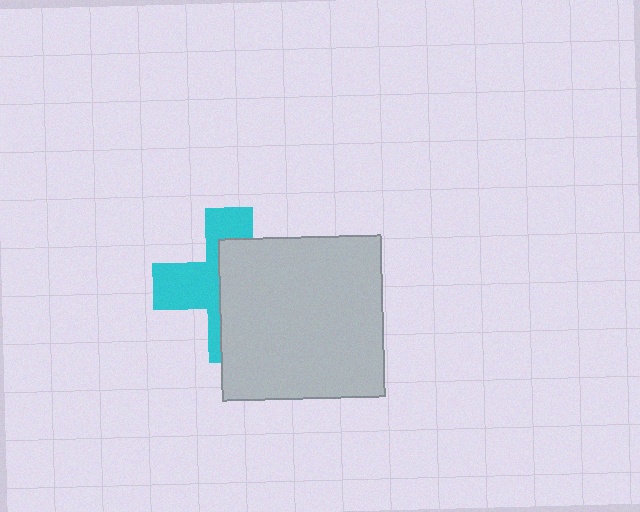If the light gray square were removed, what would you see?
You would see the complete cyan cross.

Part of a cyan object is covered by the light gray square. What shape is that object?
It is a cross.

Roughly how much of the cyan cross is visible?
A small part of it is visible (roughly 44%).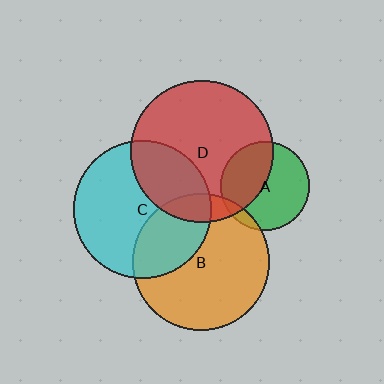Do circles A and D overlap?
Yes.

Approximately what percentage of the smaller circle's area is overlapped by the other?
Approximately 45%.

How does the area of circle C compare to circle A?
Approximately 2.4 times.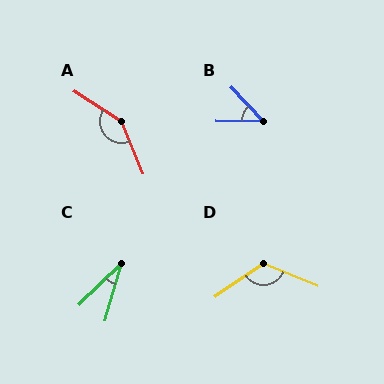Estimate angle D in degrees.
Approximately 122 degrees.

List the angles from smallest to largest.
C (29°), B (45°), D (122°), A (145°).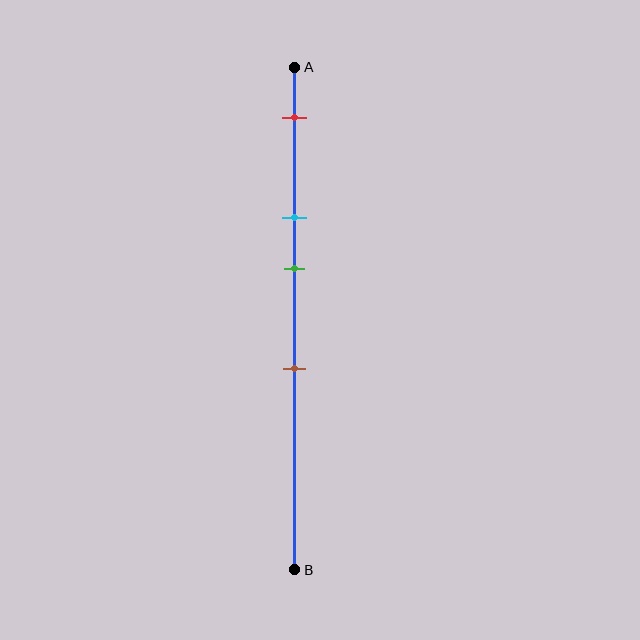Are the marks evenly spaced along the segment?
No, the marks are not evenly spaced.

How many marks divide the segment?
There are 4 marks dividing the segment.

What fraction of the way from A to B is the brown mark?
The brown mark is approximately 60% (0.6) of the way from A to B.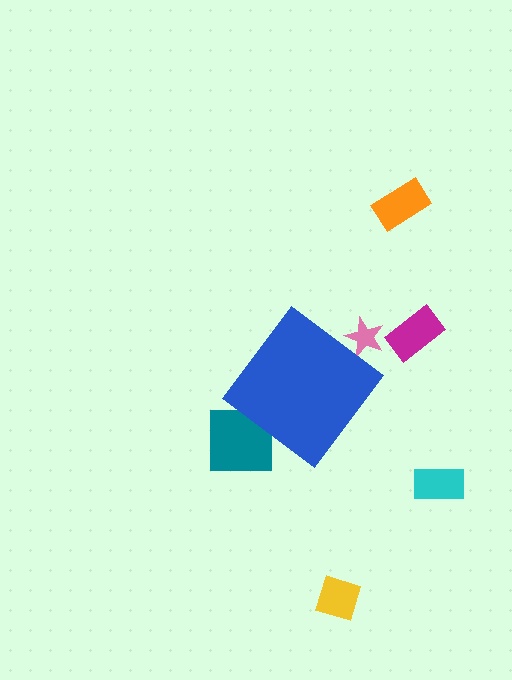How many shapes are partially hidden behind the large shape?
2 shapes are partially hidden.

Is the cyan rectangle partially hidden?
No, the cyan rectangle is fully visible.